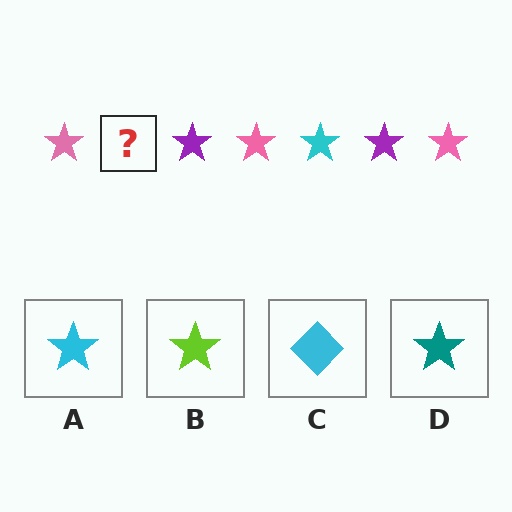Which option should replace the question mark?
Option A.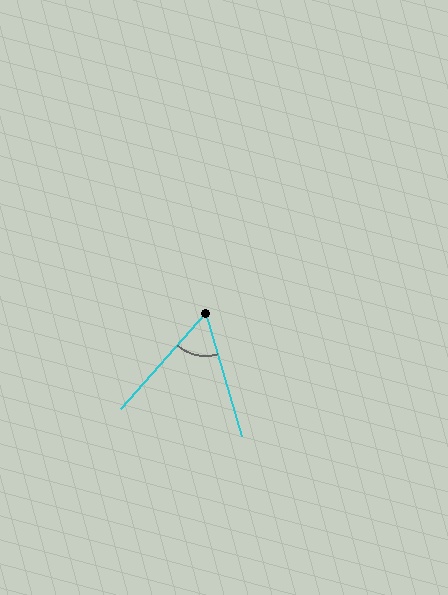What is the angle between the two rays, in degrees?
Approximately 58 degrees.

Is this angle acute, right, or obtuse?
It is acute.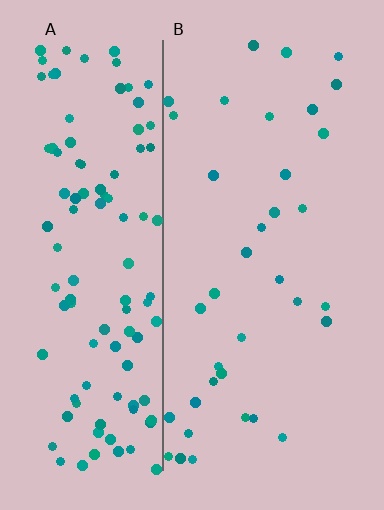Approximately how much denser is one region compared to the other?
Approximately 3.3× — region A over region B.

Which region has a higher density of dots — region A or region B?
A (the left).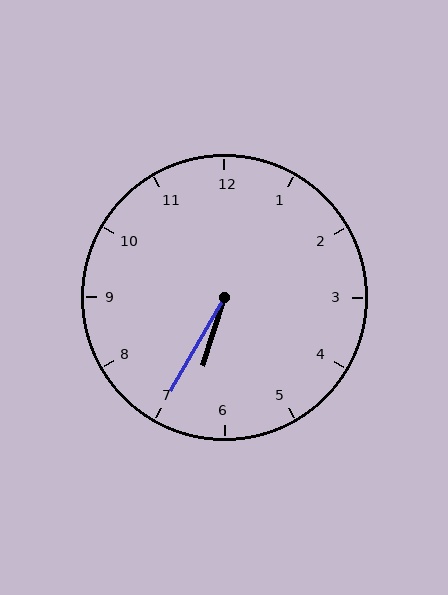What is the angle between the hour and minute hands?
Approximately 12 degrees.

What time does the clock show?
6:35.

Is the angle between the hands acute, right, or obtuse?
It is acute.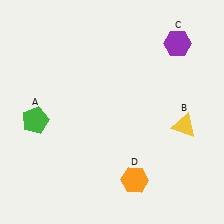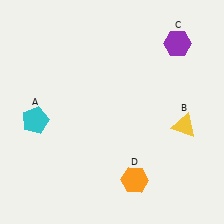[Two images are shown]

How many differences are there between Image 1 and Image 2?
There is 1 difference between the two images.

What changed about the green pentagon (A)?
In Image 1, A is green. In Image 2, it changed to cyan.